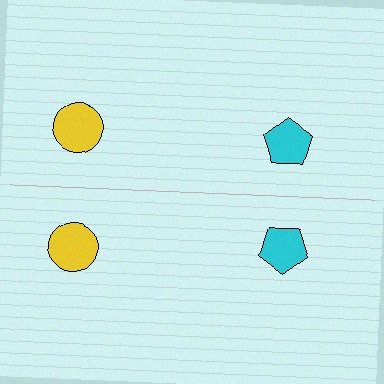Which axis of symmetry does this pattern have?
The pattern has a horizontal axis of symmetry running through the center of the image.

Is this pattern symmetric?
Yes, this pattern has bilateral (reflection) symmetry.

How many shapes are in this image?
There are 4 shapes in this image.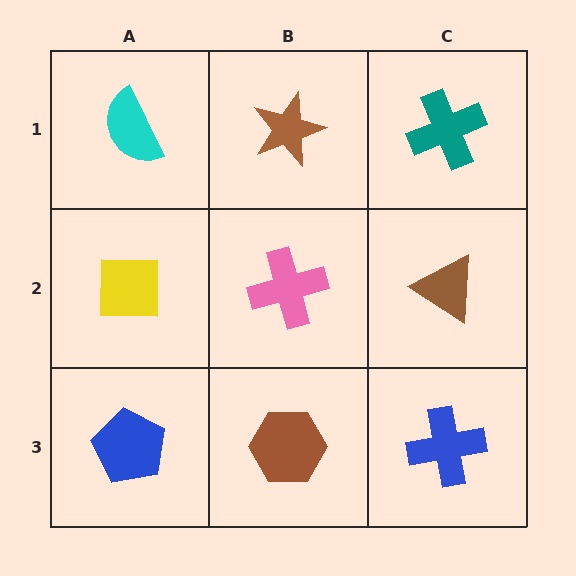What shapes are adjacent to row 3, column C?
A brown triangle (row 2, column C), a brown hexagon (row 3, column B).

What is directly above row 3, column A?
A yellow square.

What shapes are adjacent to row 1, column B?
A pink cross (row 2, column B), a cyan semicircle (row 1, column A), a teal cross (row 1, column C).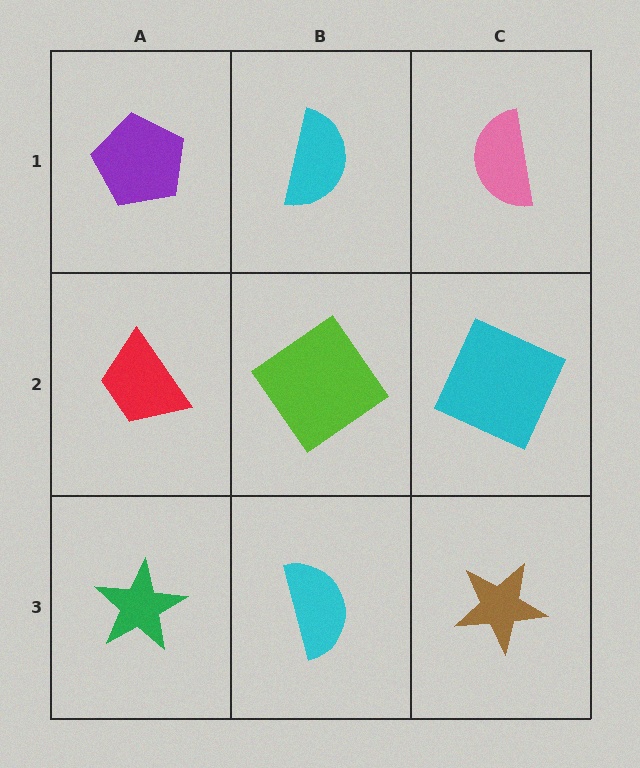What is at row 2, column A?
A red trapezoid.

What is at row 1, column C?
A pink semicircle.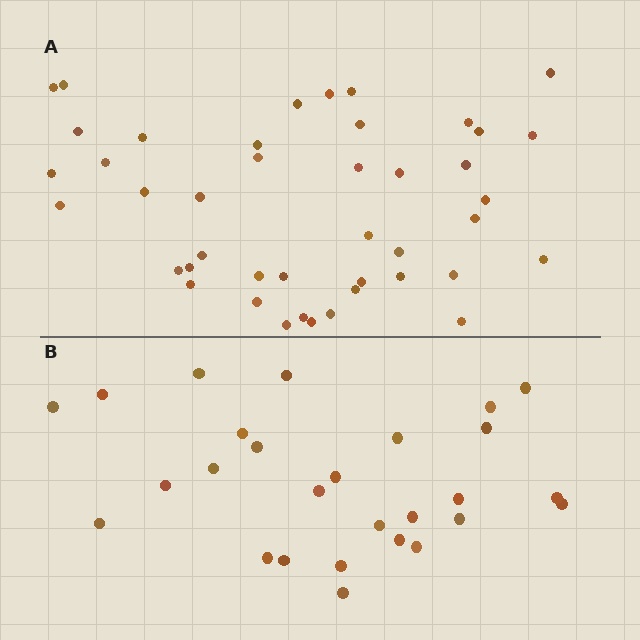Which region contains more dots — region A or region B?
Region A (the top region) has more dots.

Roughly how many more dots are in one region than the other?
Region A has approximately 15 more dots than region B.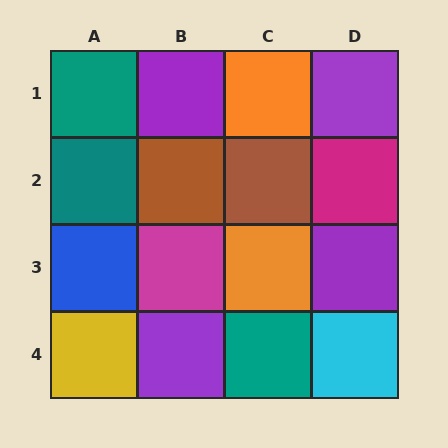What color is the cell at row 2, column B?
Brown.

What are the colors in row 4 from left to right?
Yellow, purple, teal, cyan.